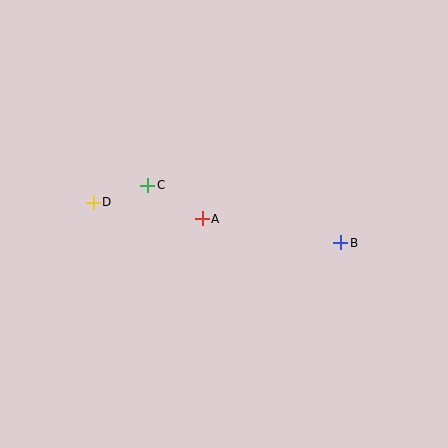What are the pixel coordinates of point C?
Point C is at (148, 185).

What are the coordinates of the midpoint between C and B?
The midpoint between C and B is at (244, 214).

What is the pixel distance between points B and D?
The distance between B and D is 251 pixels.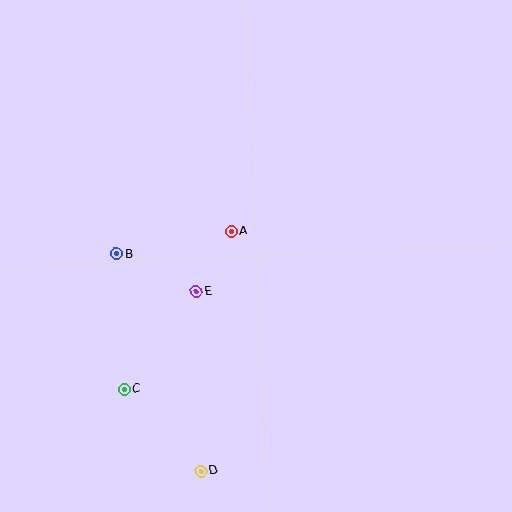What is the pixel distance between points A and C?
The distance between A and C is 191 pixels.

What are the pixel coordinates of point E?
Point E is at (196, 292).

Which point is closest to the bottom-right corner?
Point D is closest to the bottom-right corner.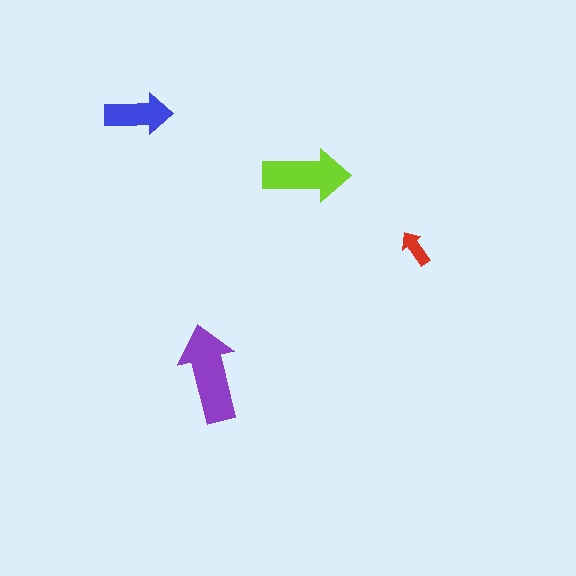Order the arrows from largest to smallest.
the purple one, the lime one, the blue one, the red one.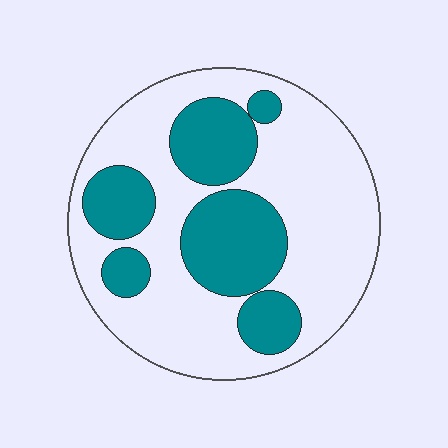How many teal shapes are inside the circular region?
6.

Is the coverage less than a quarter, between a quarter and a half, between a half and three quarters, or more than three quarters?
Between a quarter and a half.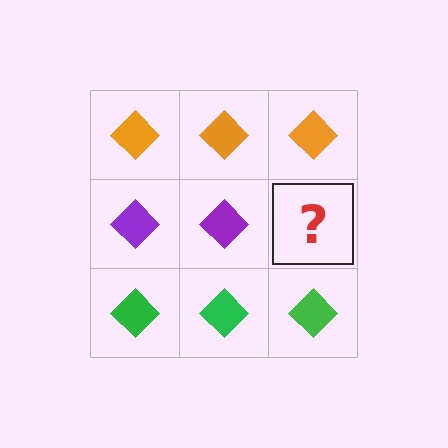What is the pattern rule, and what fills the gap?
The rule is that each row has a consistent color. The gap should be filled with a purple diamond.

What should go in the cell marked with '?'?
The missing cell should contain a purple diamond.